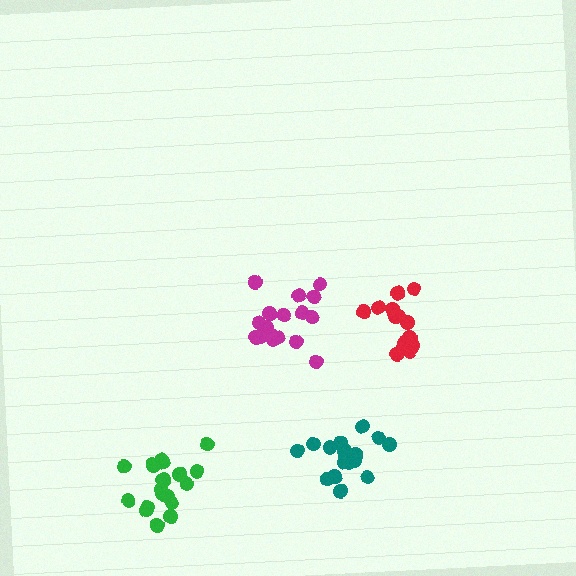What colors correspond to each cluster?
The clusters are colored: green, red, teal, magenta.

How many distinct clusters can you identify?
There are 4 distinct clusters.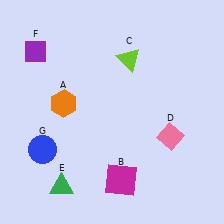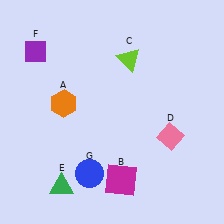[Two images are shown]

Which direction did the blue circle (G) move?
The blue circle (G) moved right.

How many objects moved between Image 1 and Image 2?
1 object moved between the two images.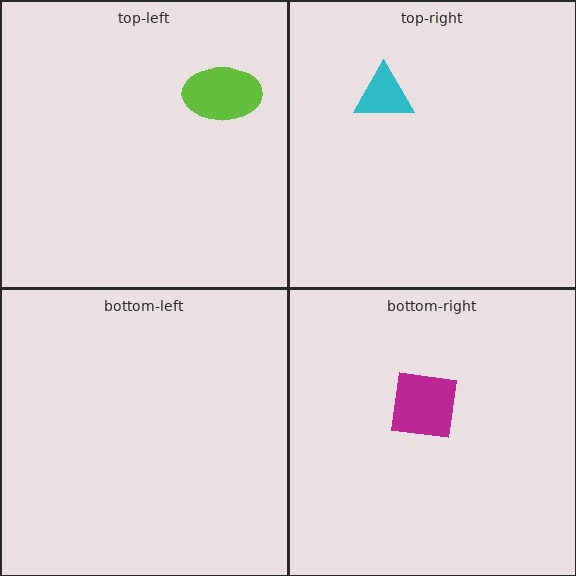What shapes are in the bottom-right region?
The magenta square.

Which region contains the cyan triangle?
The top-right region.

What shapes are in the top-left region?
The lime ellipse.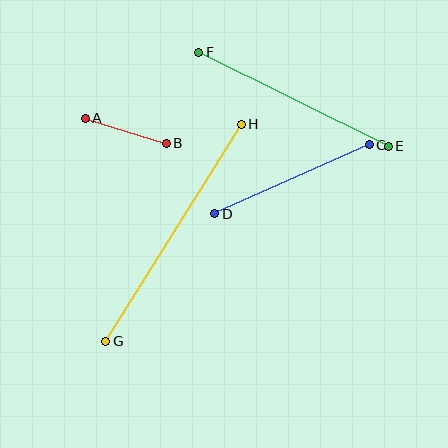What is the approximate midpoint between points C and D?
The midpoint is at approximately (292, 179) pixels.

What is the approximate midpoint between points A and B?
The midpoint is at approximately (126, 131) pixels.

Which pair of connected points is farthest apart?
Points G and H are farthest apart.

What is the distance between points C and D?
The distance is approximately 169 pixels.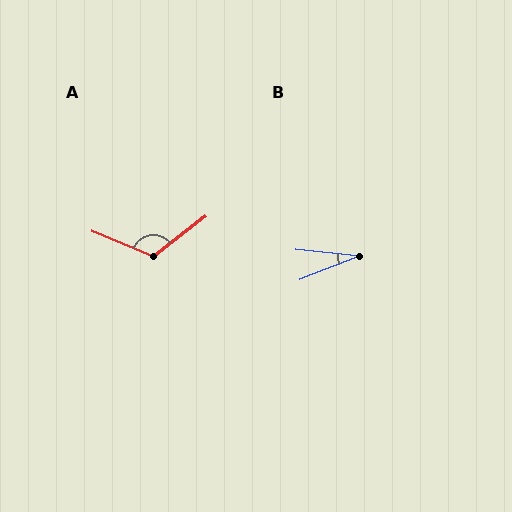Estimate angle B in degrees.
Approximately 27 degrees.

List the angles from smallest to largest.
B (27°), A (120°).